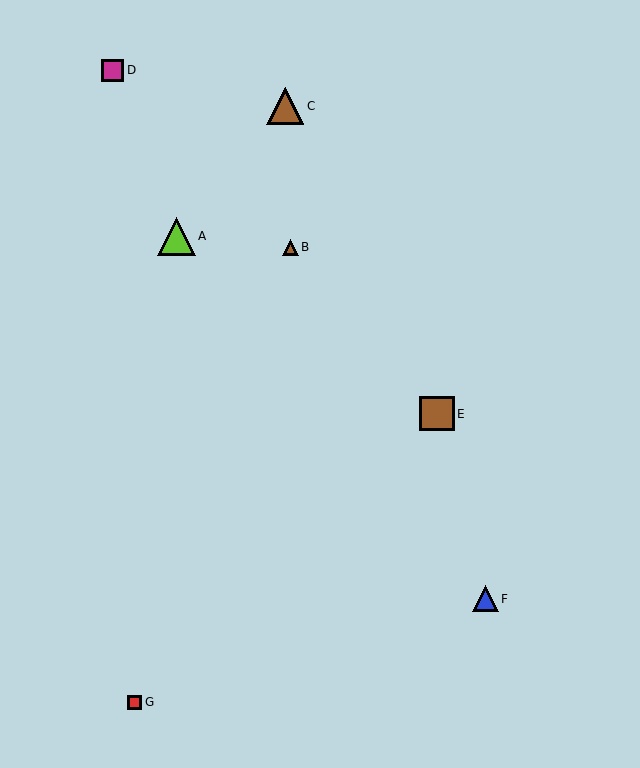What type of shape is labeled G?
Shape G is a red square.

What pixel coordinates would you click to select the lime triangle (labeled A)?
Click at (176, 236) to select the lime triangle A.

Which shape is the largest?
The lime triangle (labeled A) is the largest.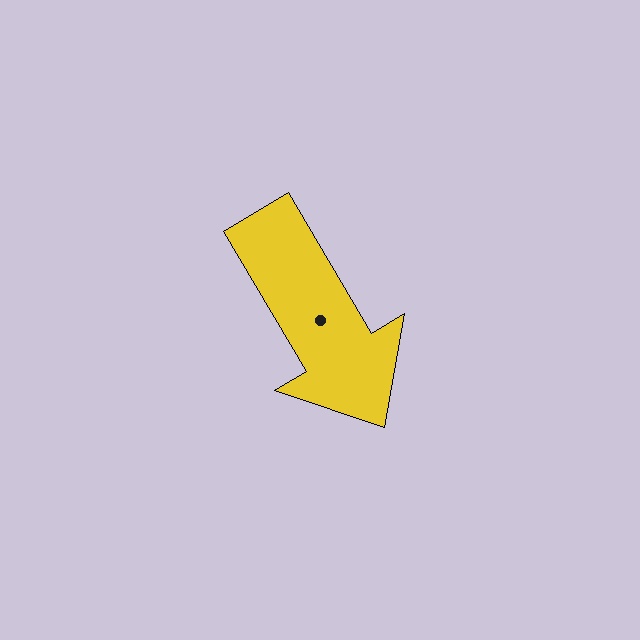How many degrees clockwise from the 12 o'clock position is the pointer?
Approximately 149 degrees.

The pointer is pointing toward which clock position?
Roughly 5 o'clock.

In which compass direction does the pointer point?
Southeast.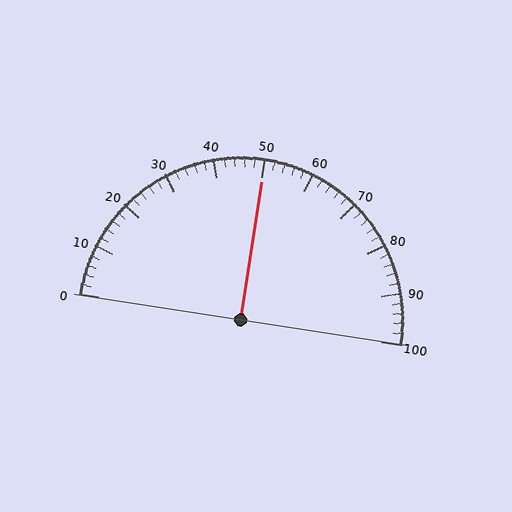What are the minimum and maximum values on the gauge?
The gauge ranges from 0 to 100.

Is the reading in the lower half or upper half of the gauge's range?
The reading is in the upper half of the range (0 to 100).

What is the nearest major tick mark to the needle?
The nearest major tick mark is 50.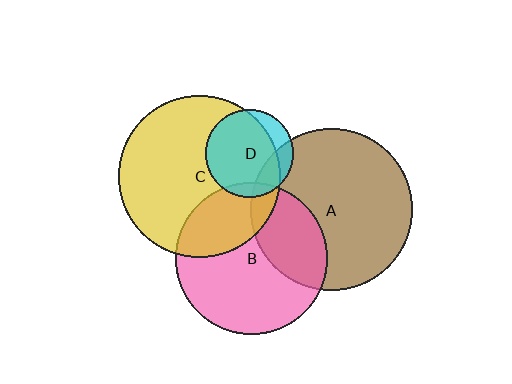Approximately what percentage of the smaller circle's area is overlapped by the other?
Approximately 30%.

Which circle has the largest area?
Circle A (brown).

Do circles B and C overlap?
Yes.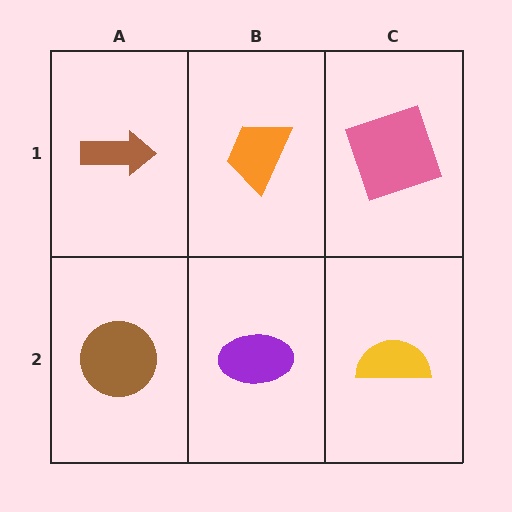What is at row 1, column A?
A brown arrow.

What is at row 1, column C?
A pink square.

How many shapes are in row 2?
3 shapes.